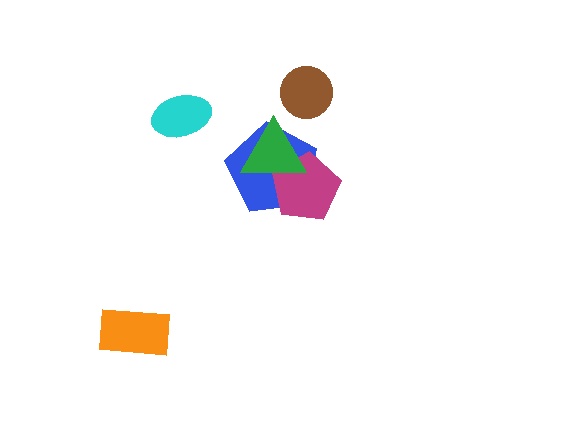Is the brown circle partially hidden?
No, no other shape covers it.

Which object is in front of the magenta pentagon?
The green triangle is in front of the magenta pentagon.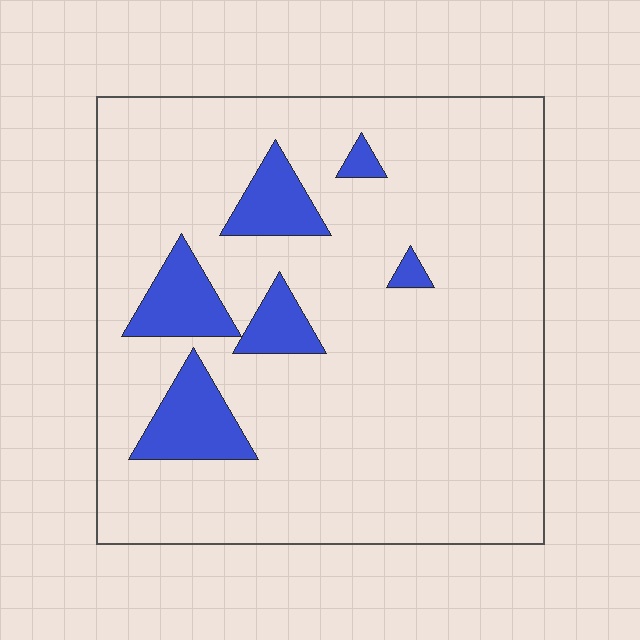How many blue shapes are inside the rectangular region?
6.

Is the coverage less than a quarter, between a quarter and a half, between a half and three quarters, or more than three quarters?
Less than a quarter.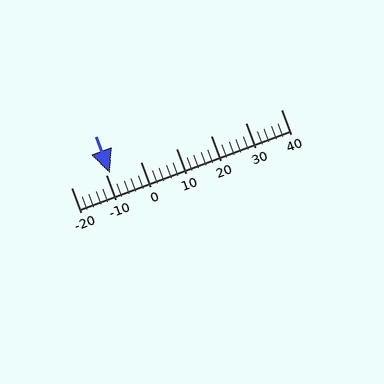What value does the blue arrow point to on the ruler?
The blue arrow points to approximately -9.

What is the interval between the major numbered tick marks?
The major tick marks are spaced 10 units apart.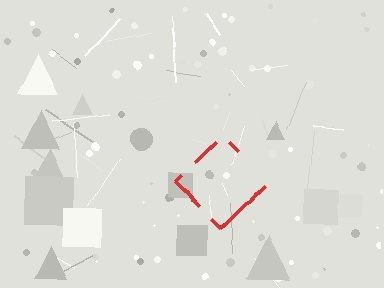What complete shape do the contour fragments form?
The contour fragments form a diamond.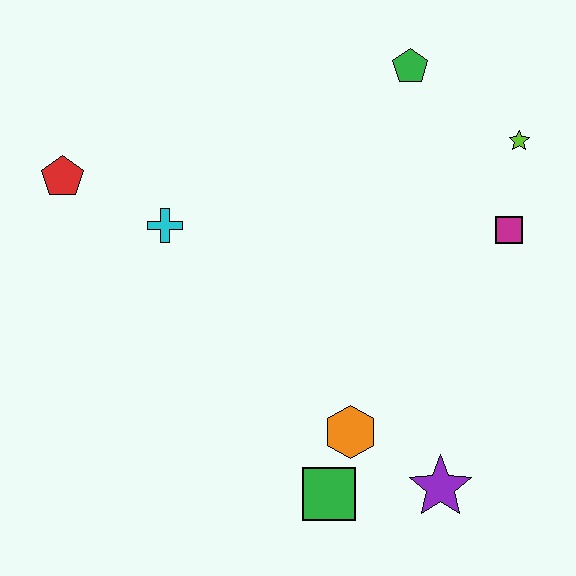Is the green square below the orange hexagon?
Yes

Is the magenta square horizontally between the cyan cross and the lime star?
Yes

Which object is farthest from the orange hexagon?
The red pentagon is farthest from the orange hexagon.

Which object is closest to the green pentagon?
The lime star is closest to the green pentagon.